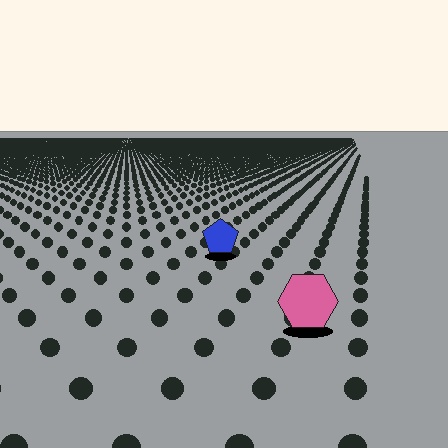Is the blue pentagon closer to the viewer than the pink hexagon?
No. The pink hexagon is closer — you can tell from the texture gradient: the ground texture is coarser near it.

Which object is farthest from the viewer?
The blue pentagon is farthest from the viewer. It appears smaller and the ground texture around it is denser.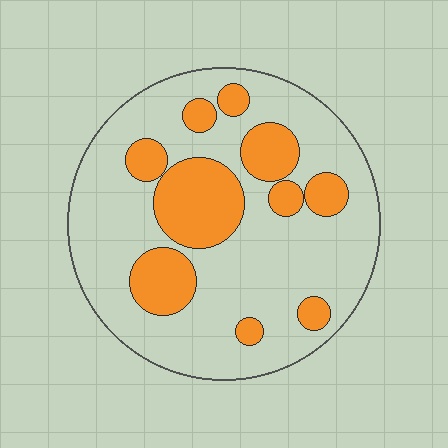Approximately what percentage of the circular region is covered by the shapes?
Approximately 25%.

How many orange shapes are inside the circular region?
10.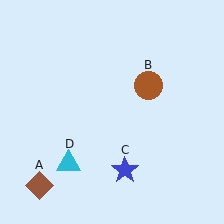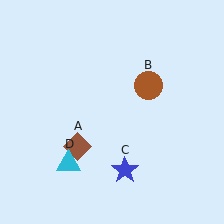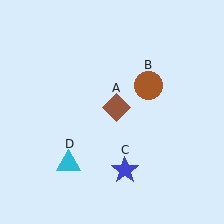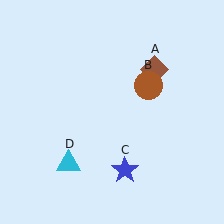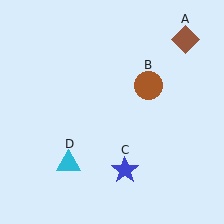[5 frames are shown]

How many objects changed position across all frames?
1 object changed position: brown diamond (object A).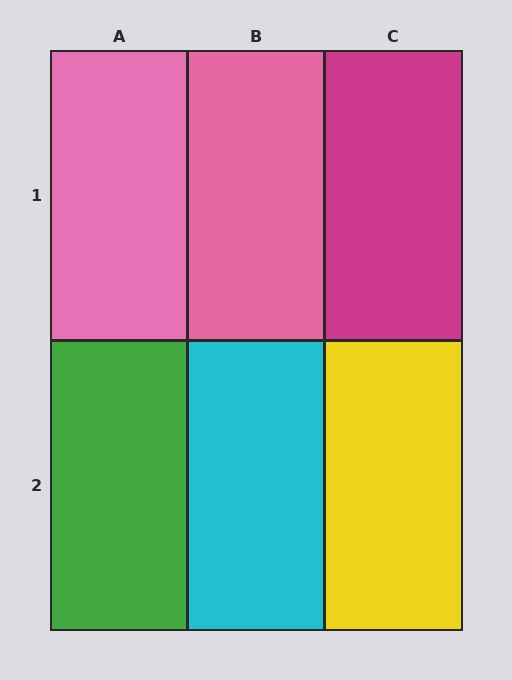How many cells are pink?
2 cells are pink.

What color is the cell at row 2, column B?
Cyan.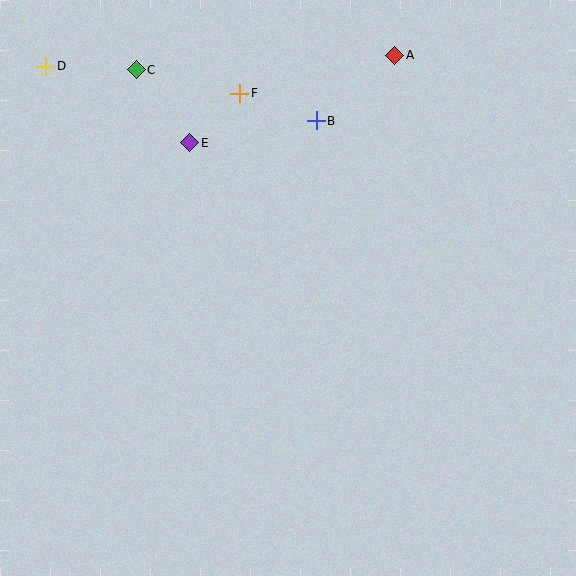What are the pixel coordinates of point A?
Point A is at (395, 55).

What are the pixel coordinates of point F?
Point F is at (240, 93).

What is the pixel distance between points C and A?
The distance between C and A is 259 pixels.